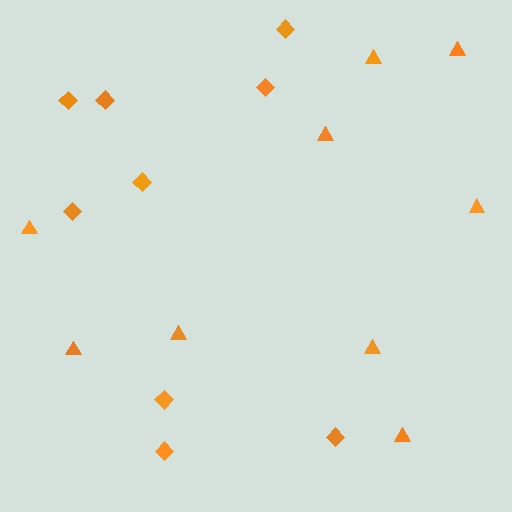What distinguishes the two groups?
There are 2 groups: one group of diamonds (9) and one group of triangles (9).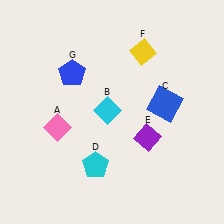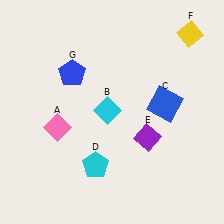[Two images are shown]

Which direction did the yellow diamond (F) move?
The yellow diamond (F) moved right.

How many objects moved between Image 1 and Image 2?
1 object moved between the two images.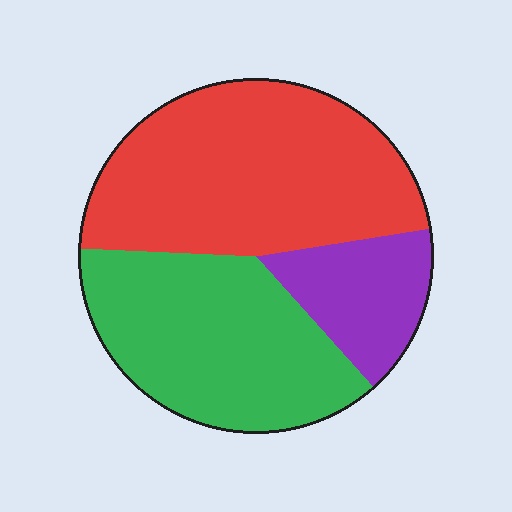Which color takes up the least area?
Purple, at roughly 15%.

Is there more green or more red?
Red.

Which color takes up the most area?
Red, at roughly 45%.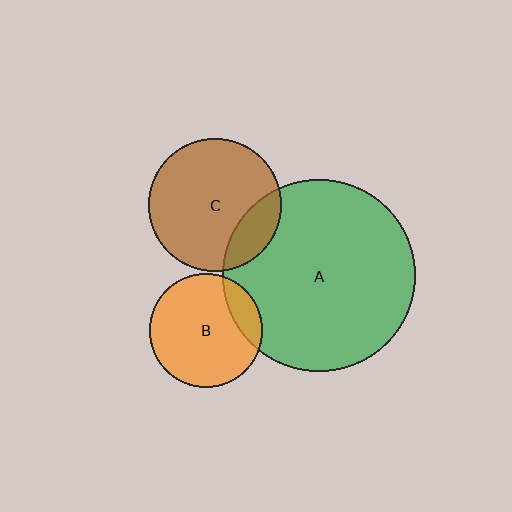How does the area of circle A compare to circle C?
Approximately 2.1 times.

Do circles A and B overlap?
Yes.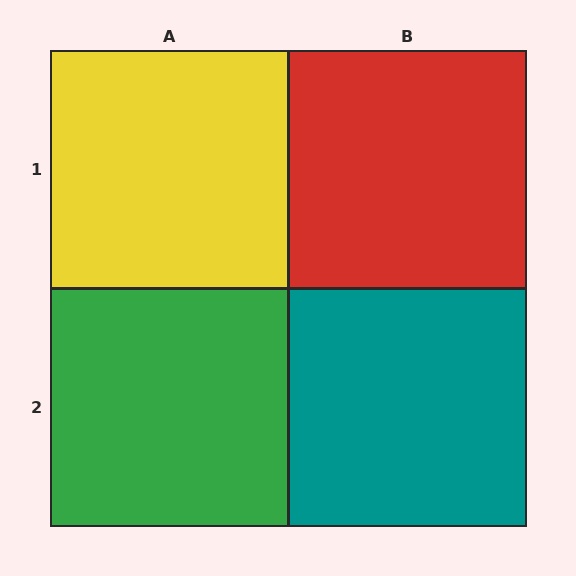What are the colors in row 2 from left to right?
Green, teal.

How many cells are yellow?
1 cell is yellow.